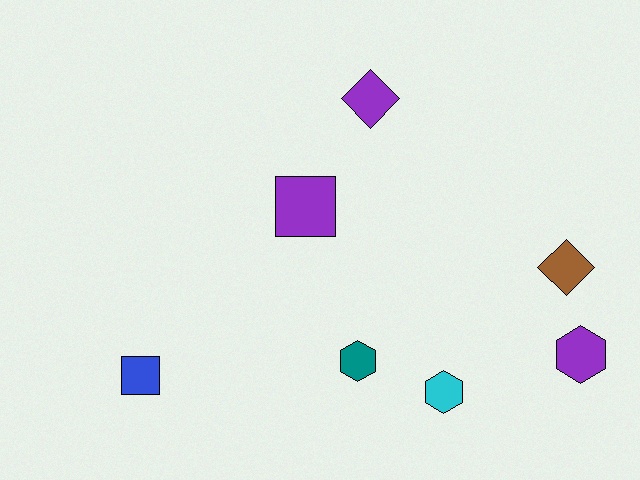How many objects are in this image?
There are 7 objects.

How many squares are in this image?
There are 2 squares.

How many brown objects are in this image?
There is 1 brown object.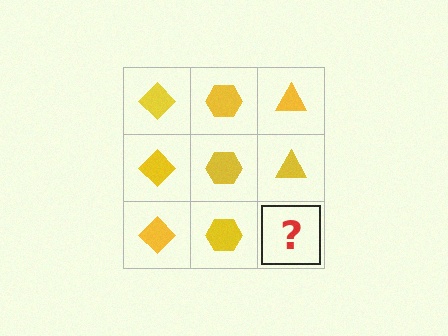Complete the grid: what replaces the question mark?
The question mark should be replaced with a yellow triangle.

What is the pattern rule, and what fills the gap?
The rule is that each column has a consistent shape. The gap should be filled with a yellow triangle.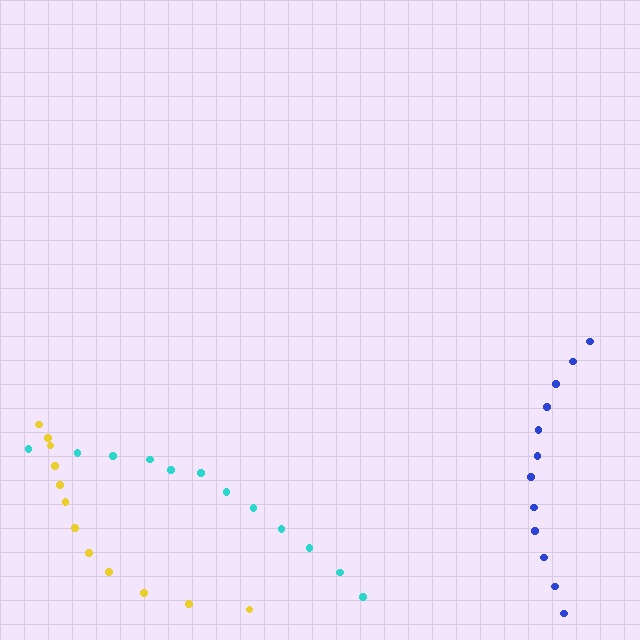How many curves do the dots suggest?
There are 3 distinct paths.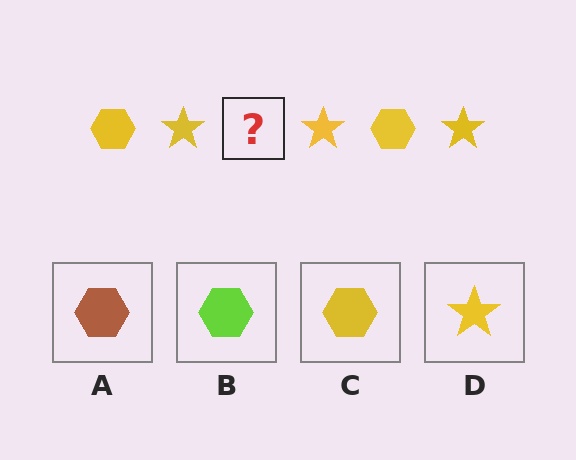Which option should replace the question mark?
Option C.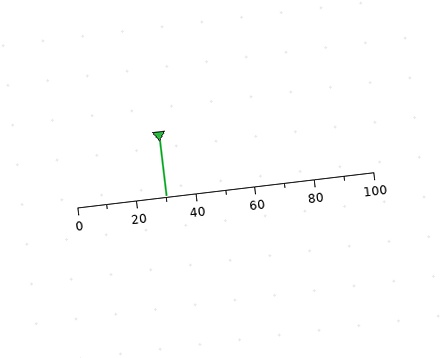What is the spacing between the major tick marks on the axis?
The major ticks are spaced 20 apart.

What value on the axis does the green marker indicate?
The marker indicates approximately 30.